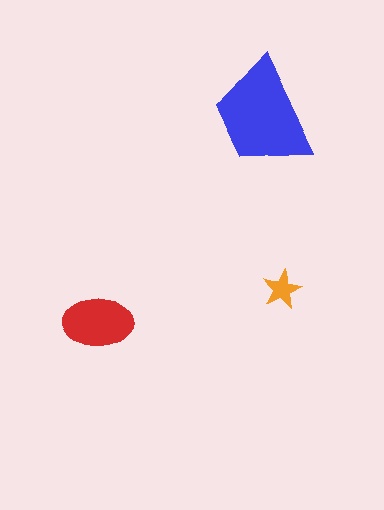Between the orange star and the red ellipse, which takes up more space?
The red ellipse.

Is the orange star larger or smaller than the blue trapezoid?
Smaller.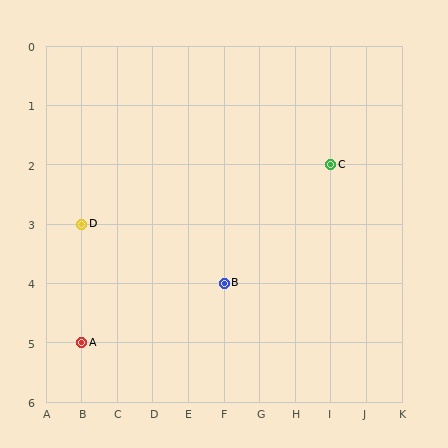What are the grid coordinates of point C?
Point C is at grid coordinates (I, 2).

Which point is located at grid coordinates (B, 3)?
Point D is at (B, 3).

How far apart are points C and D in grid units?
Points C and D are 7 columns and 1 row apart (about 7.1 grid units diagonally).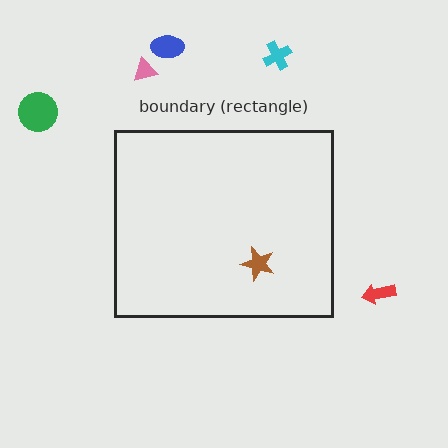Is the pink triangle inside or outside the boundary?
Outside.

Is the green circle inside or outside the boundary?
Outside.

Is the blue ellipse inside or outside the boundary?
Outside.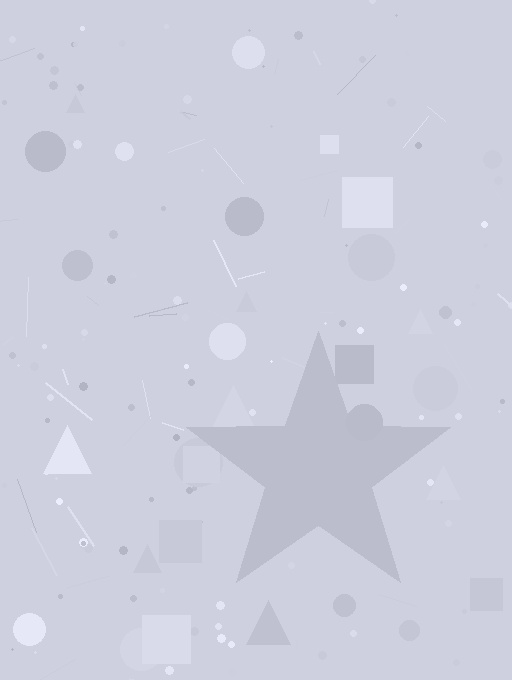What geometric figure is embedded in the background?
A star is embedded in the background.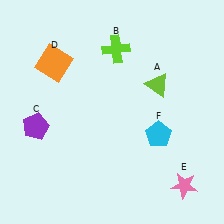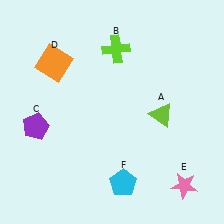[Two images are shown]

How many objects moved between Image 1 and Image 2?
2 objects moved between the two images.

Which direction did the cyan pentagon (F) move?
The cyan pentagon (F) moved down.